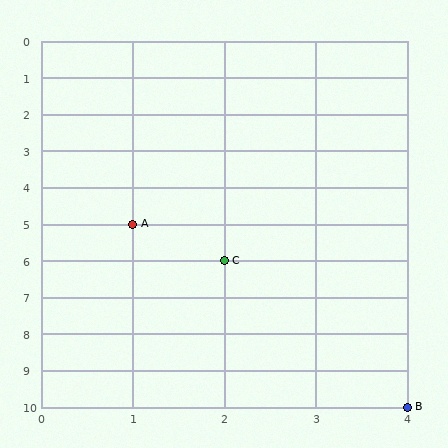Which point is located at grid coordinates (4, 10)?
Point B is at (4, 10).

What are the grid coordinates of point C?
Point C is at grid coordinates (2, 6).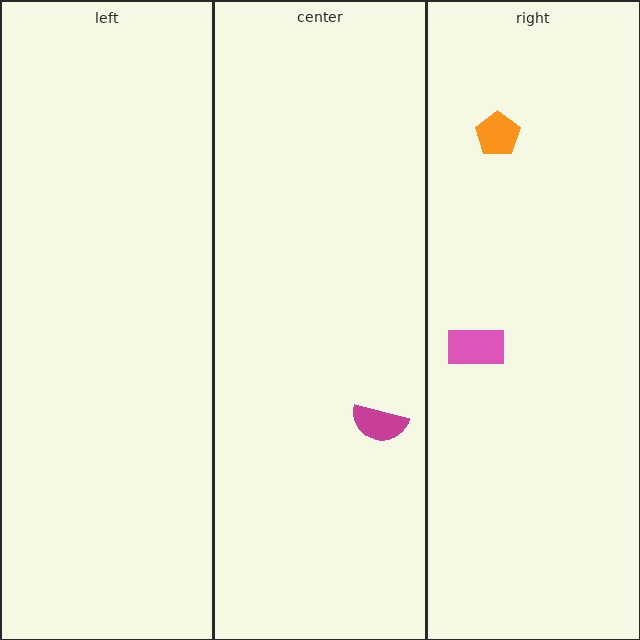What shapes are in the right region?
The orange pentagon, the pink rectangle.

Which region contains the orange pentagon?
The right region.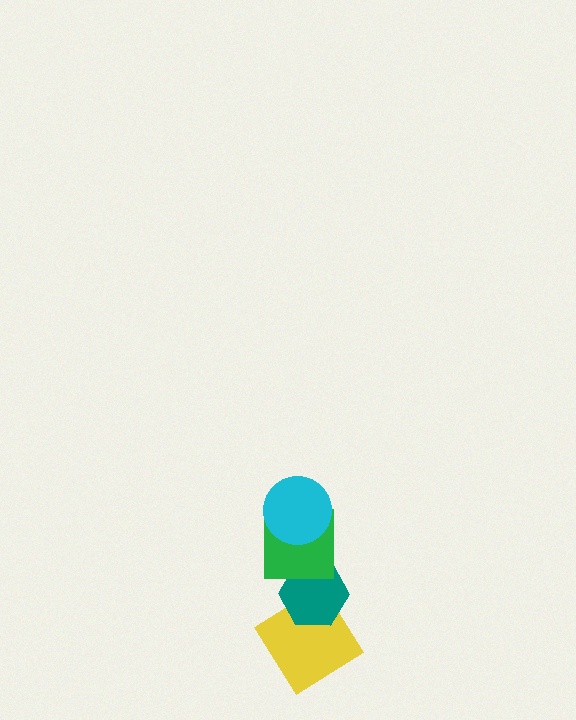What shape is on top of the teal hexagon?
The green square is on top of the teal hexagon.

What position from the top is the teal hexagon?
The teal hexagon is 3rd from the top.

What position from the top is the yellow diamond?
The yellow diamond is 4th from the top.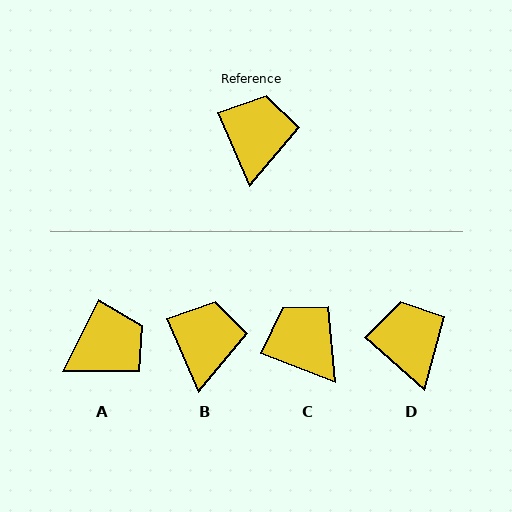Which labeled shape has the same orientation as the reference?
B.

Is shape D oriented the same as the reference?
No, it is off by about 25 degrees.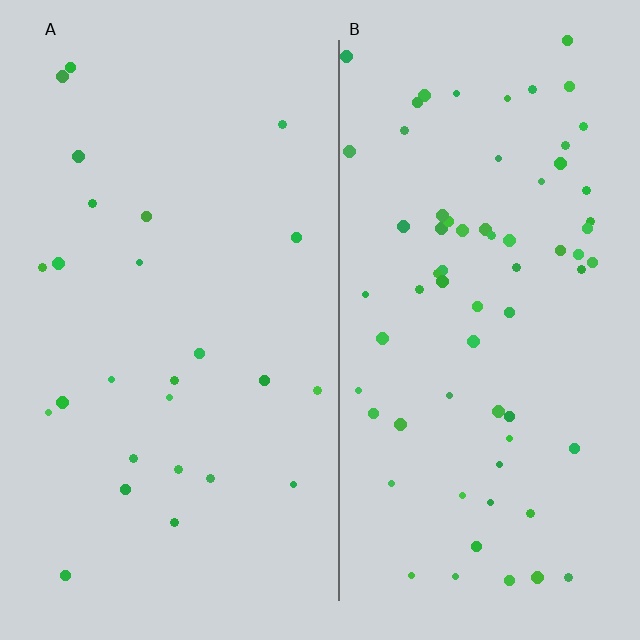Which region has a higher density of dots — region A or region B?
B (the right).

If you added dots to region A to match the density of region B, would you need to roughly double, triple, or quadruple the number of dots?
Approximately triple.